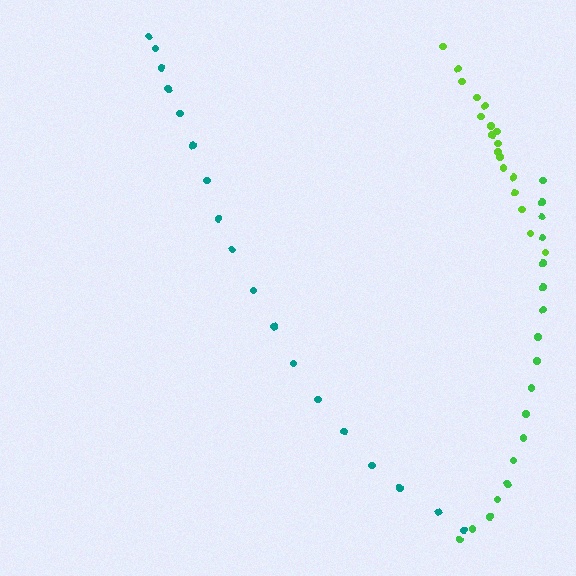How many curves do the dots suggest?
There are 3 distinct paths.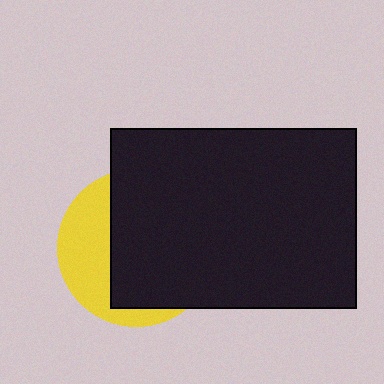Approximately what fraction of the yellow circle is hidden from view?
Roughly 66% of the yellow circle is hidden behind the black rectangle.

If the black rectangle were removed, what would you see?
You would see the complete yellow circle.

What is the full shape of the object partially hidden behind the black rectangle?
The partially hidden object is a yellow circle.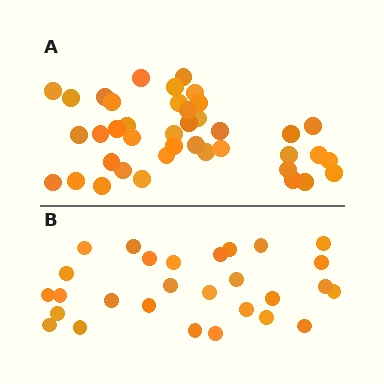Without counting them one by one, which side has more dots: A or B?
Region A (the top region) has more dots.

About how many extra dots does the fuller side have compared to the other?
Region A has roughly 12 or so more dots than region B.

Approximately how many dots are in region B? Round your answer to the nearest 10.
About 30 dots. (The exact count is 28, which rounds to 30.)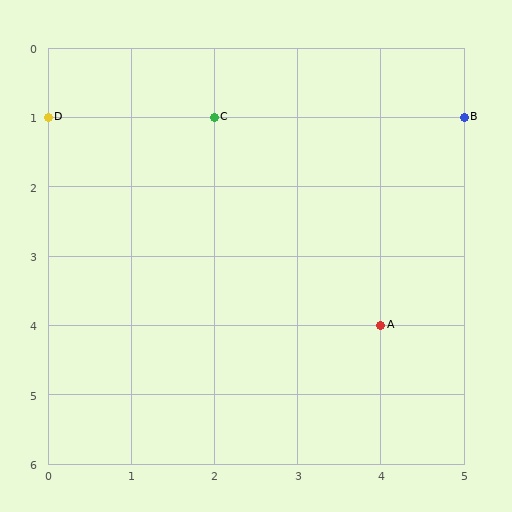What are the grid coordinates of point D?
Point D is at grid coordinates (0, 1).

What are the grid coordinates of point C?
Point C is at grid coordinates (2, 1).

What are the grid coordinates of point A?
Point A is at grid coordinates (4, 4).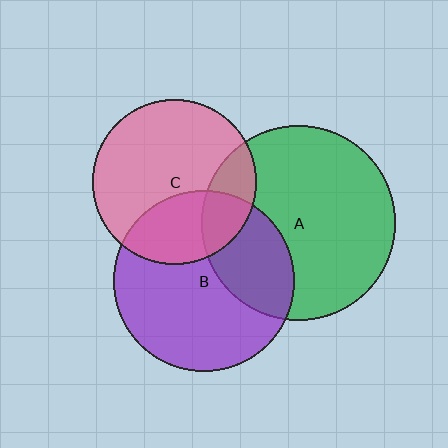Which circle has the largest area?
Circle A (green).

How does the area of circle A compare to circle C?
Approximately 1.4 times.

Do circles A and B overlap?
Yes.